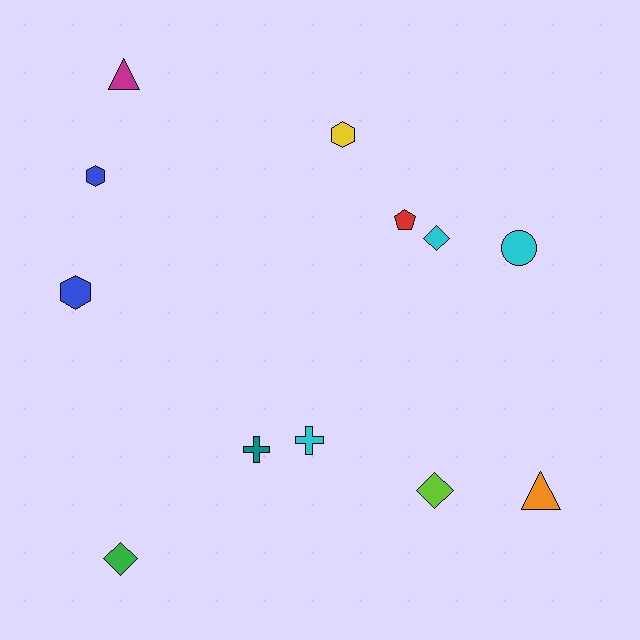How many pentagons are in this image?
There is 1 pentagon.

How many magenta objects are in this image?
There is 1 magenta object.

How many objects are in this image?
There are 12 objects.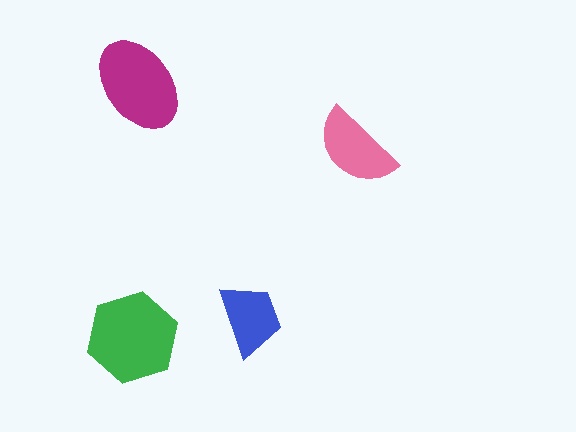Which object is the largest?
The green hexagon.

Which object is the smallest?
The blue trapezoid.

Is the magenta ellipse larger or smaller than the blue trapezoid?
Larger.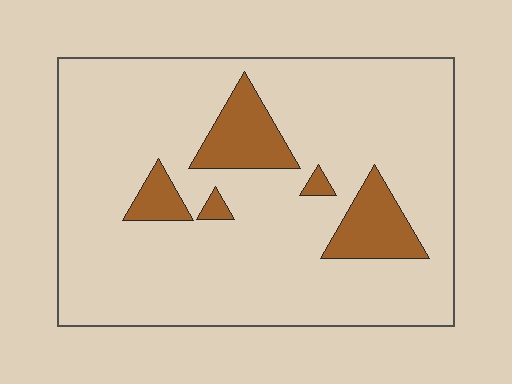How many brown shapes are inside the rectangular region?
5.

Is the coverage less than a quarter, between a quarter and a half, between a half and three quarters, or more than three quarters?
Less than a quarter.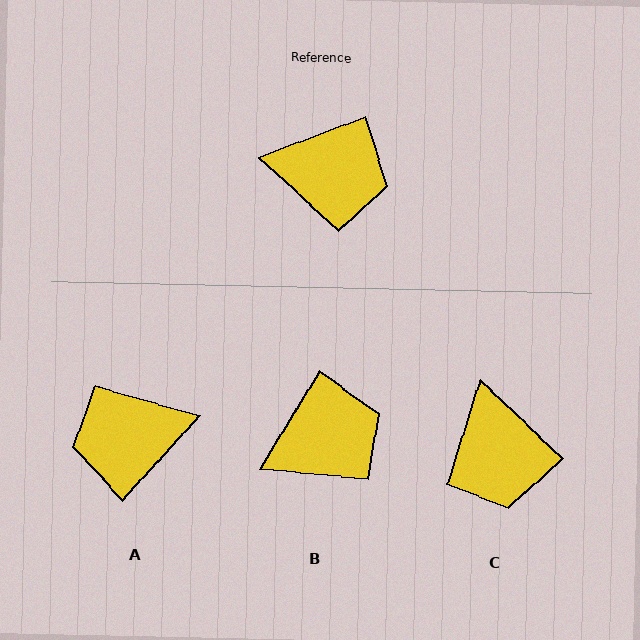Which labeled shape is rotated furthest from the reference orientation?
A, about 153 degrees away.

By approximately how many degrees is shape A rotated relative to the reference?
Approximately 153 degrees clockwise.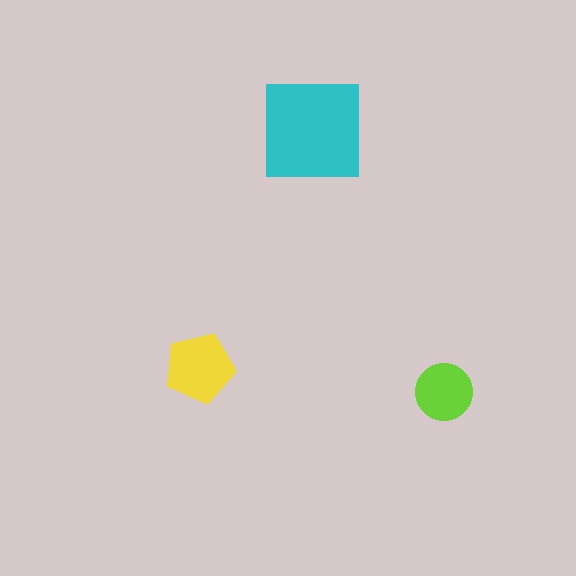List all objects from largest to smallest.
The cyan square, the yellow pentagon, the lime circle.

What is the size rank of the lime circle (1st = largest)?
3rd.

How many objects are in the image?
There are 3 objects in the image.